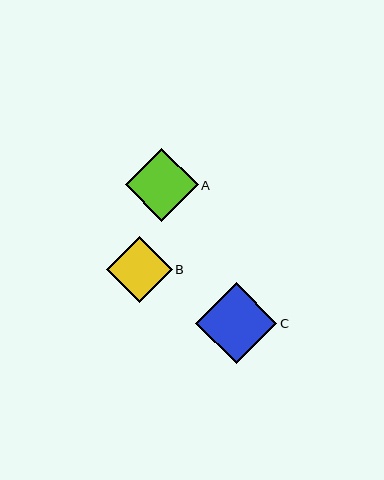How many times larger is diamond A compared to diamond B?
Diamond A is approximately 1.1 times the size of diamond B.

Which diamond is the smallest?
Diamond B is the smallest with a size of approximately 66 pixels.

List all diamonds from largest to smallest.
From largest to smallest: C, A, B.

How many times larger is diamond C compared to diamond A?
Diamond C is approximately 1.1 times the size of diamond A.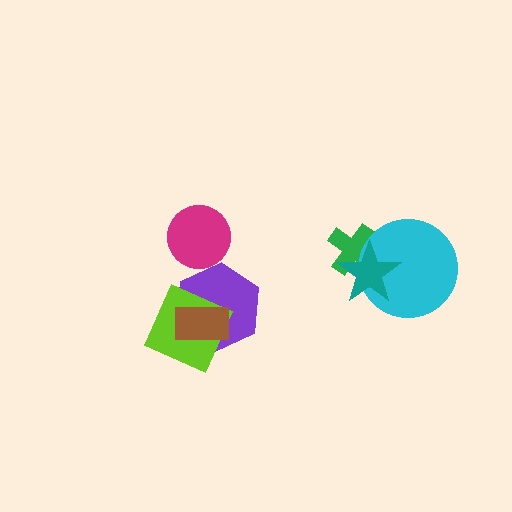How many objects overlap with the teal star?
2 objects overlap with the teal star.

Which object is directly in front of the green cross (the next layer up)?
The cyan circle is directly in front of the green cross.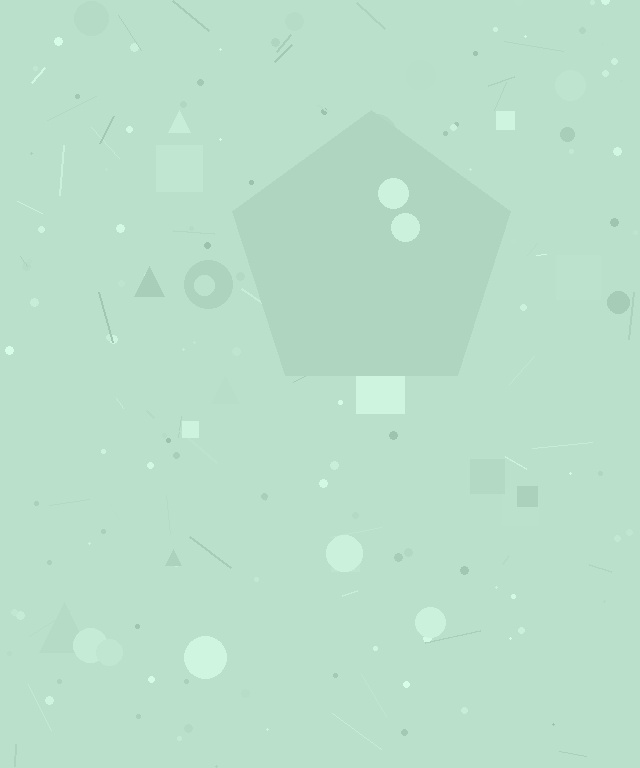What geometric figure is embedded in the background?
A pentagon is embedded in the background.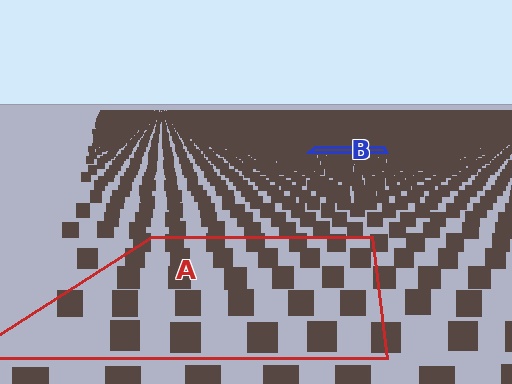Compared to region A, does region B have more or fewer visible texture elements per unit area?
Region B has more texture elements per unit area — they are packed more densely because it is farther away.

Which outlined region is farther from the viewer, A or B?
Region B is farther from the viewer — the texture elements inside it appear smaller and more densely packed.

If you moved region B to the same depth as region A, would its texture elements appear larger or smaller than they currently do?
They would appear larger. At a closer depth, the same texture elements are projected at a bigger on-screen size.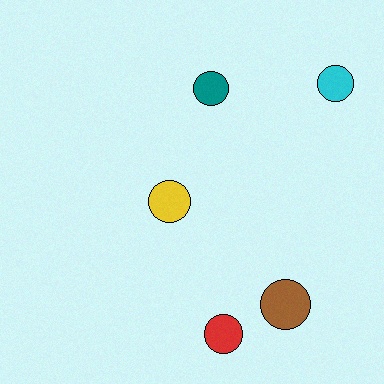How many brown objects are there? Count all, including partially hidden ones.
There is 1 brown object.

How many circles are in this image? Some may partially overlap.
There are 5 circles.